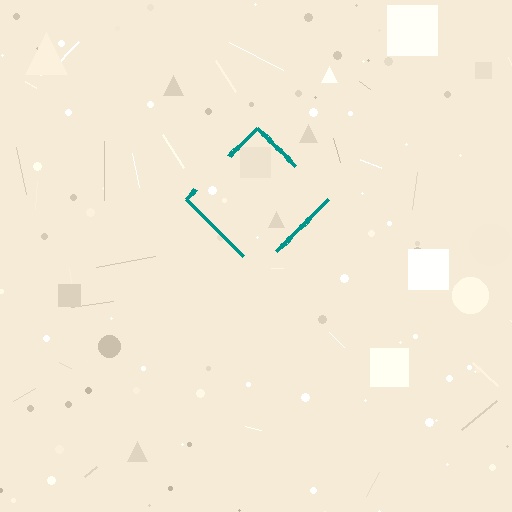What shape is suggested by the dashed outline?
The dashed outline suggests a diamond.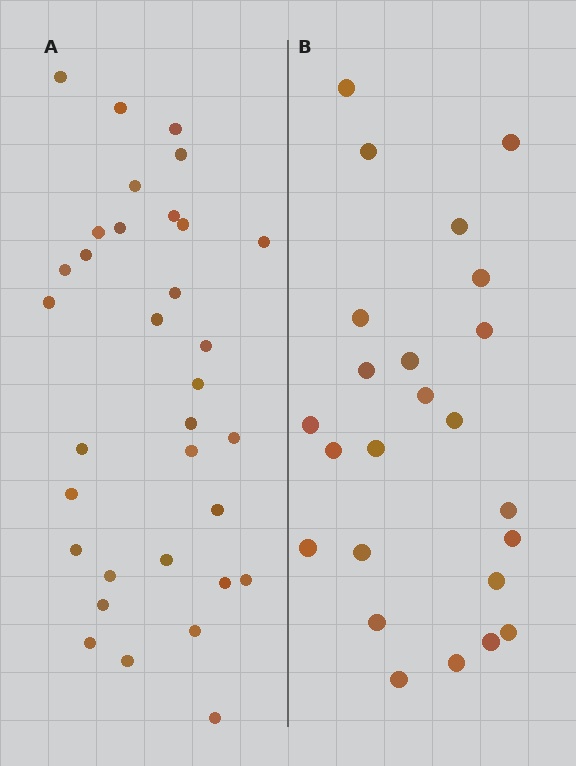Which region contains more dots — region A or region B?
Region A (the left region) has more dots.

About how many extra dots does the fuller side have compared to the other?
Region A has roughly 8 or so more dots than region B.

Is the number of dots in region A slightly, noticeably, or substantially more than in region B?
Region A has noticeably more, but not dramatically so. The ratio is roughly 1.4 to 1.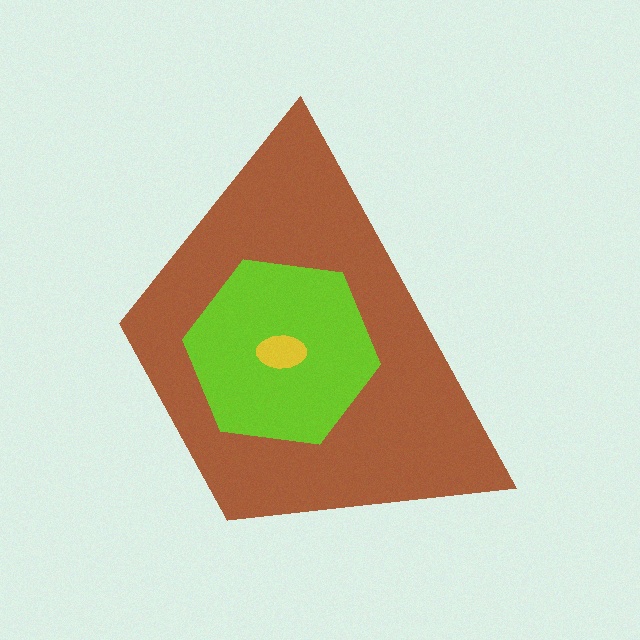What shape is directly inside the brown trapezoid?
The lime hexagon.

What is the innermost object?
The yellow ellipse.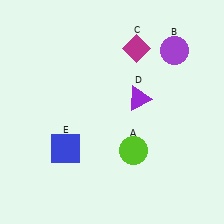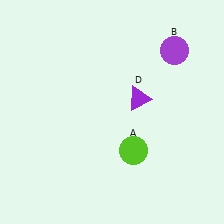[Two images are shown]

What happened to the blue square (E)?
The blue square (E) was removed in Image 2. It was in the bottom-left area of Image 1.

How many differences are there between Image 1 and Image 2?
There are 2 differences between the two images.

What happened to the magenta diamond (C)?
The magenta diamond (C) was removed in Image 2. It was in the top-right area of Image 1.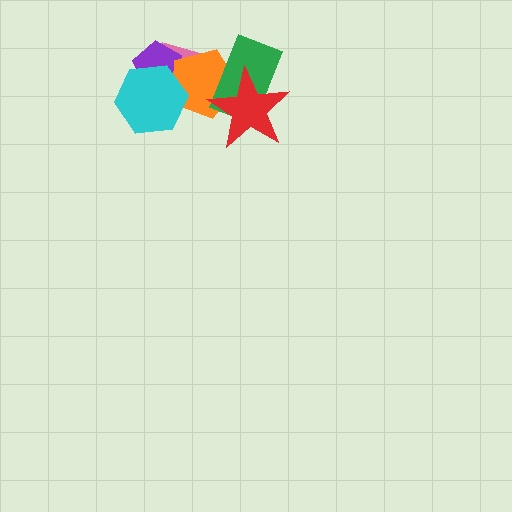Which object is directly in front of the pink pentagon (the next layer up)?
The purple pentagon is directly in front of the pink pentagon.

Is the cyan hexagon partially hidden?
No, no other shape covers it.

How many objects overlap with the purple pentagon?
3 objects overlap with the purple pentagon.